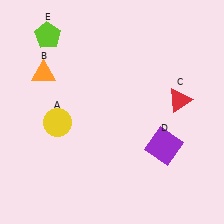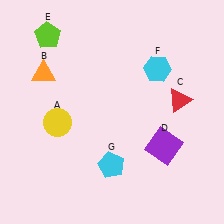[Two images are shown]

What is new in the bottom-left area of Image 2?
A cyan pentagon (G) was added in the bottom-left area of Image 2.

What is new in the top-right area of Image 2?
A cyan hexagon (F) was added in the top-right area of Image 2.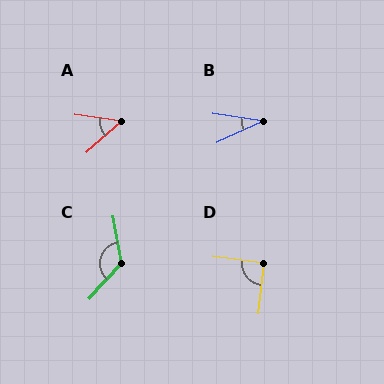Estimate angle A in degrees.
Approximately 49 degrees.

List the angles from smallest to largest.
B (32°), A (49°), D (90°), C (126°).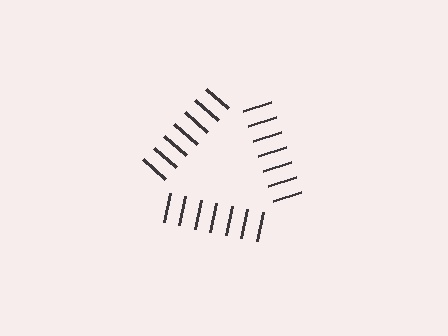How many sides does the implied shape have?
3 sides — the line-ends trace a triangle.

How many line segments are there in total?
21 — 7 along each of the 3 edges.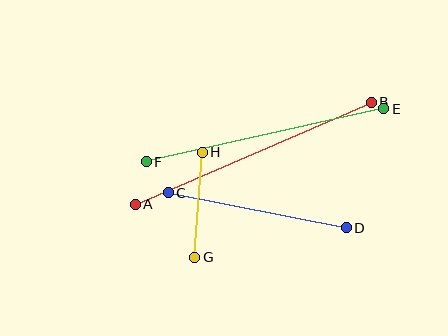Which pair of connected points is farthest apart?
Points A and B are farthest apart.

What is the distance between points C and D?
The distance is approximately 182 pixels.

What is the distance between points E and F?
The distance is approximately 243 pixels.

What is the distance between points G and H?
The distance is approximately 105 pixels.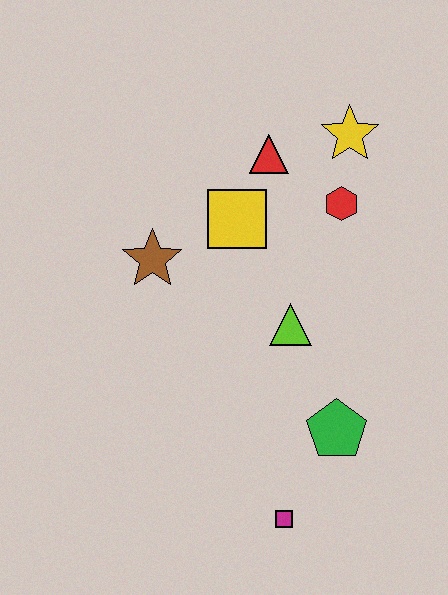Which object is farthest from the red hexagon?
The magenta square is farthest from the red hexagon.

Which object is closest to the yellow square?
The red triangle is closest to the yellow square.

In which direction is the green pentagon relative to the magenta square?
The green pentagon is above the magenta square.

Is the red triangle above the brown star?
Yes